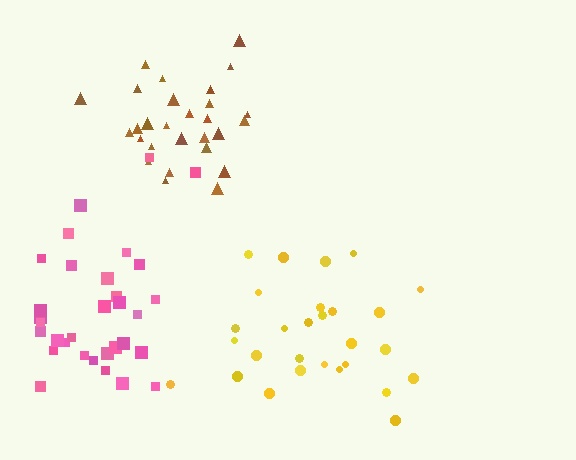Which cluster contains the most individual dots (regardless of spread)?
Pink (33).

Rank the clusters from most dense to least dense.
brown, yellow, pink.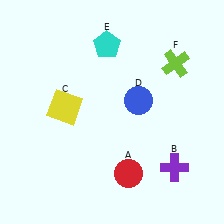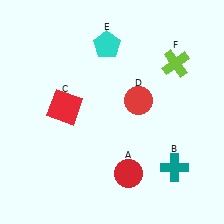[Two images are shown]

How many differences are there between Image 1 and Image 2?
There are 3 differences between the two images.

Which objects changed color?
B changed from purple to teal. C changed from yellow to red. D changed from blue to red.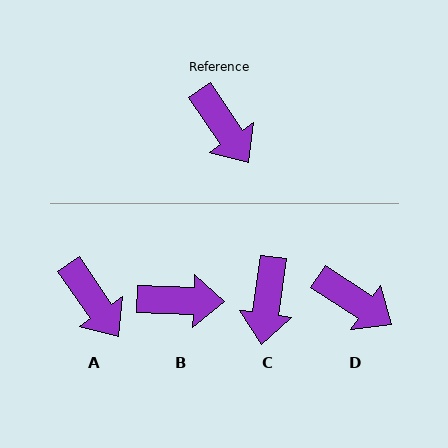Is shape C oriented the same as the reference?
No, it is off by about 42 degrees.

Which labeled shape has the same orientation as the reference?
A.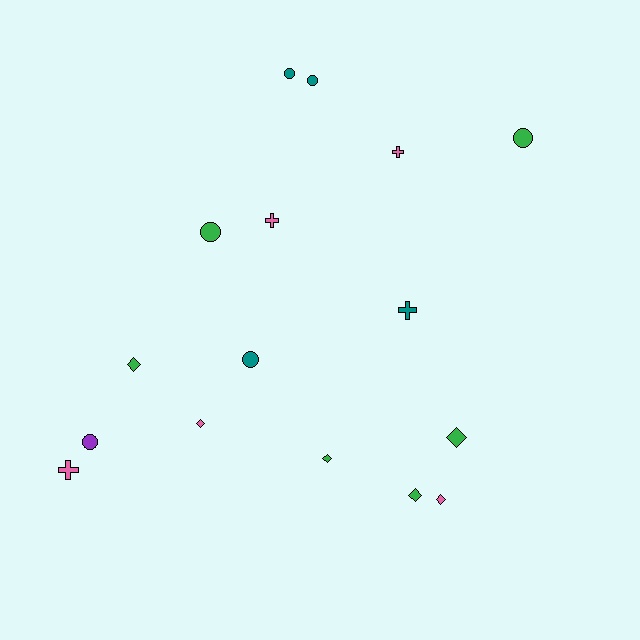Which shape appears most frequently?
Circle, with 6 objects.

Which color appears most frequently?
Green, with 6 objects.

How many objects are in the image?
There are 16 objects.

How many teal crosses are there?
There is 1 teal cross.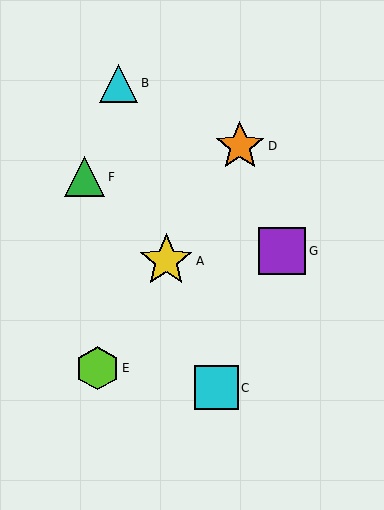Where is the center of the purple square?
The center of the purple square is at (282, 251).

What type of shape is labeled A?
Shape A is a yellow star.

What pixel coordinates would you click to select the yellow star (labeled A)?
Click at (166, 261) to select the yellow star A.